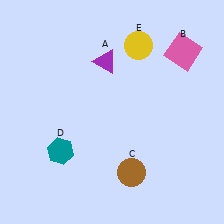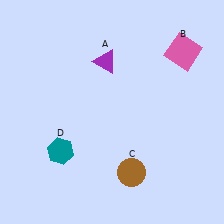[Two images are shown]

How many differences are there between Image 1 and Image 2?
There is 1 difference between the two images.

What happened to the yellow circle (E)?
The yellow circle (E) was removed in Image 2. It was in the top-right area of Image 1.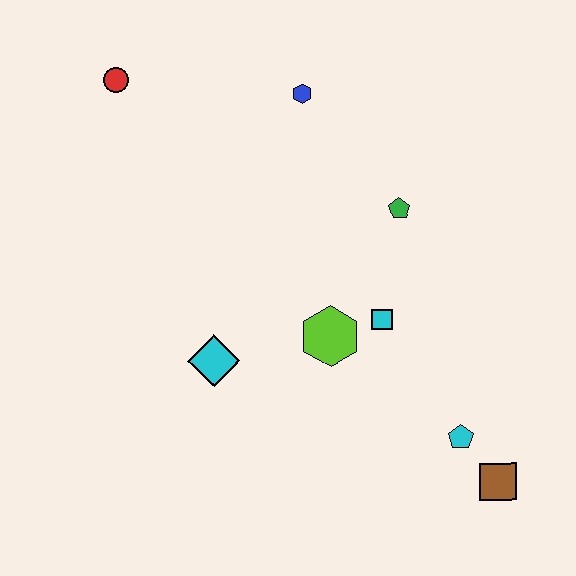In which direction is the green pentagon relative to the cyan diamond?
The green pentagon is to the right of the cyan diamond.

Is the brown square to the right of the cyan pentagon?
Yes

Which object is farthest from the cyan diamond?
The brown square is farthest from the cyan diamond.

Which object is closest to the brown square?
The cyan pentagon is closest to the brown square.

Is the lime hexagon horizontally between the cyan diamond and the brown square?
Yes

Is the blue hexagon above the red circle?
No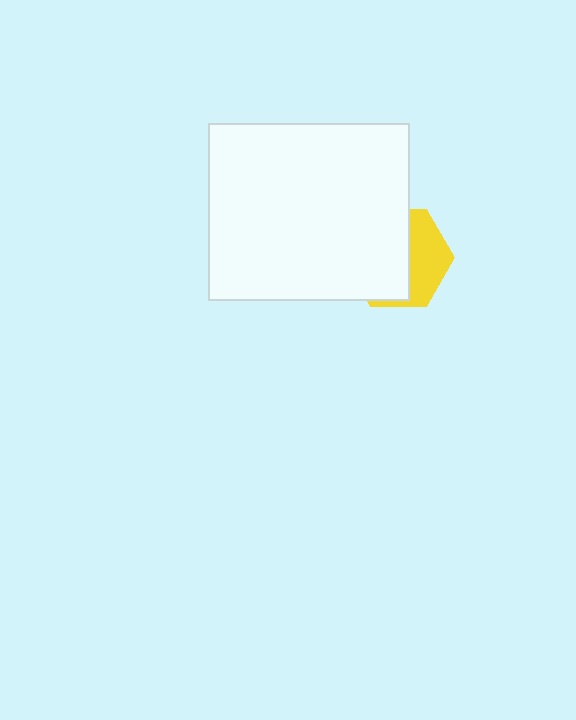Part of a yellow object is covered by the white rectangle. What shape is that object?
It is a hexagon.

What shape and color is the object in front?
The object in front is a white rectangle.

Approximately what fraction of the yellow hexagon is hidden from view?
Roughly 60% of the yellow hexagon is hidden behind the white rectangle.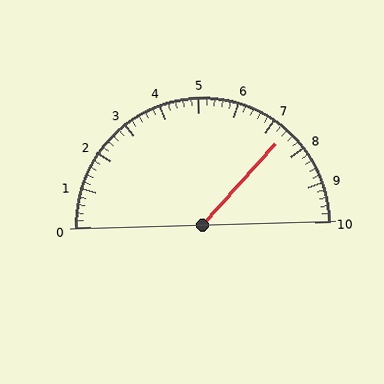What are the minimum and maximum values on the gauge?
The gauge ranges from 0 to 10.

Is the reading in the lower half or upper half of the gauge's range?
The reading is in the upper half of the range (0 to 10).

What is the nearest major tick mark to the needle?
The nearest major tick mark is 7.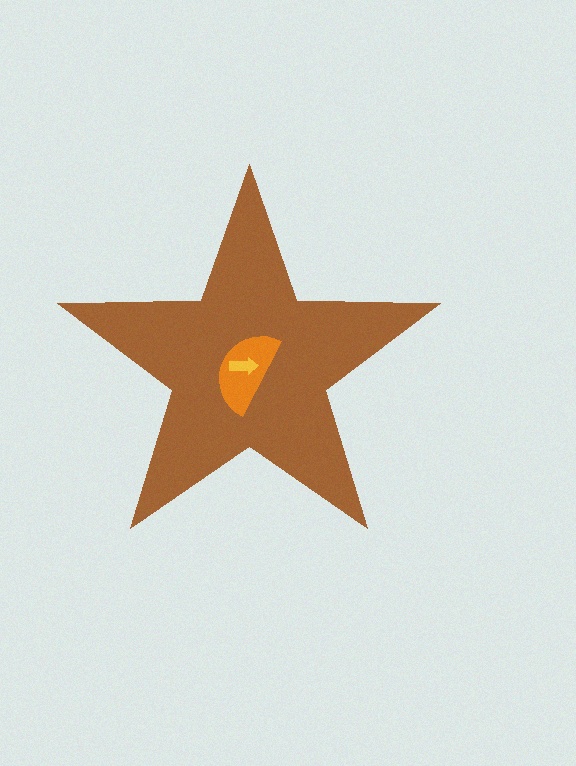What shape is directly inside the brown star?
The orange semicircle.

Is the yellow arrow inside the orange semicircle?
Yes.